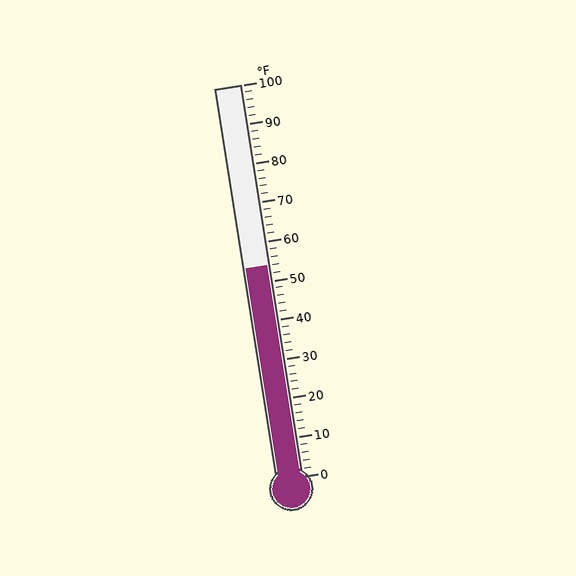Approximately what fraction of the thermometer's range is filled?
The thermometer is filled to approximately 55% of its range.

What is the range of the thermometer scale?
The thermometer scale ranges from 0°F to 100°F.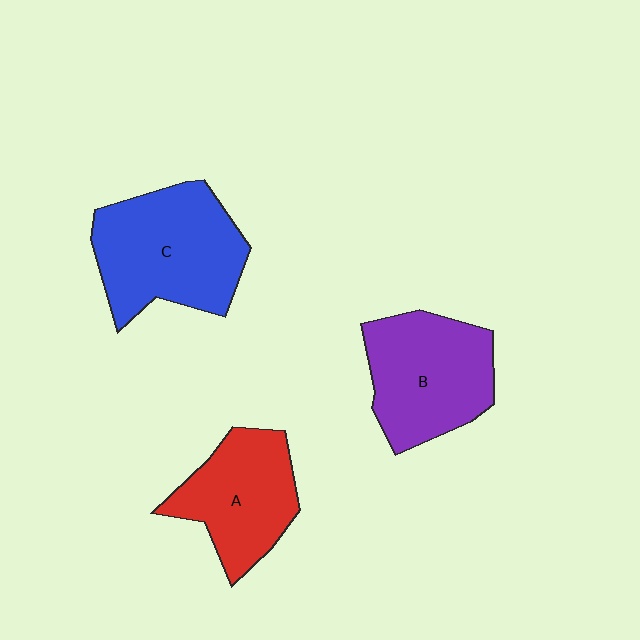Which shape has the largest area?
Shape C (blue).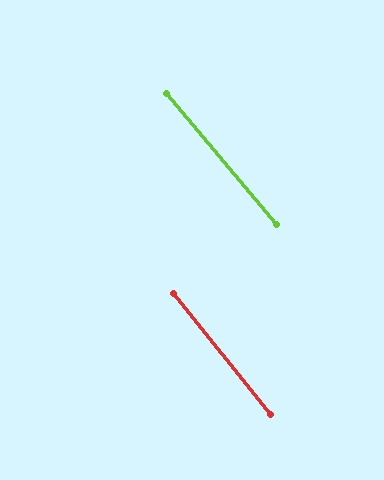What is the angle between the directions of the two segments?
Approximately 1 degree.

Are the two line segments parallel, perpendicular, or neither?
Parallel — their directions differ by only 1.4°.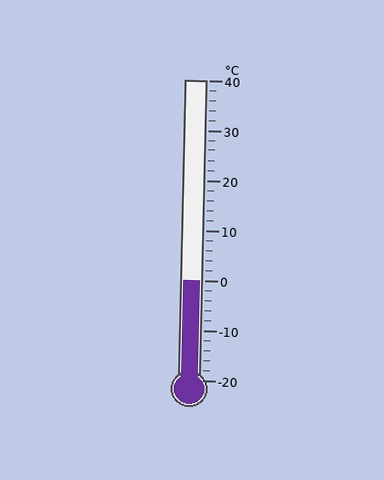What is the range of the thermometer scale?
The thermometer scale ranges from -20°C to 40°C.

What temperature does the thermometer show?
The thermometer shows approximately 0°C.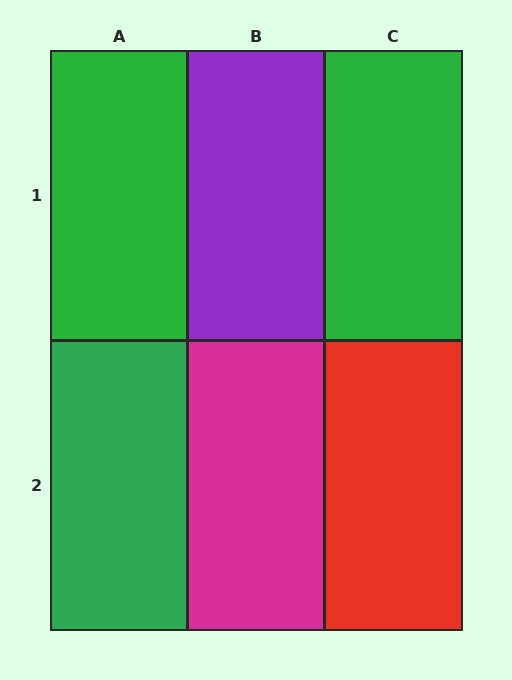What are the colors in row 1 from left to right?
Green, purple, green.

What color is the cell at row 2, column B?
Magenta.